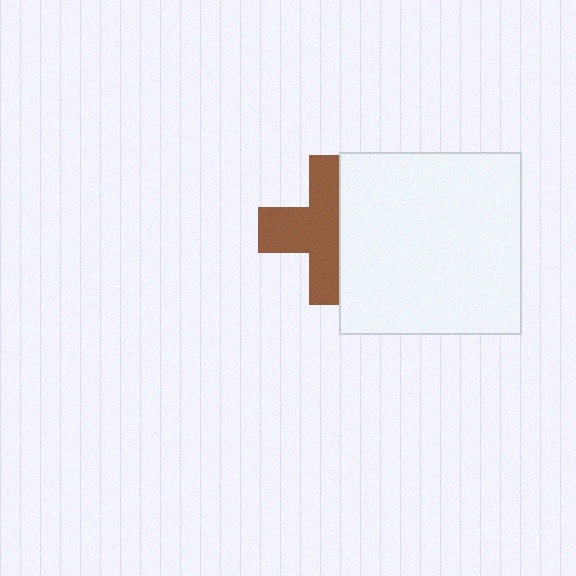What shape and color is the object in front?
The object in front is a white square.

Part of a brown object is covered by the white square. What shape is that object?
It is a cross.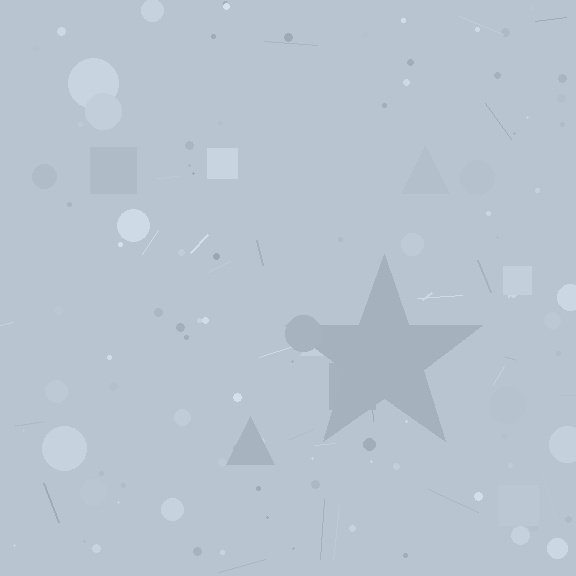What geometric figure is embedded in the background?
A star is embedded in the background.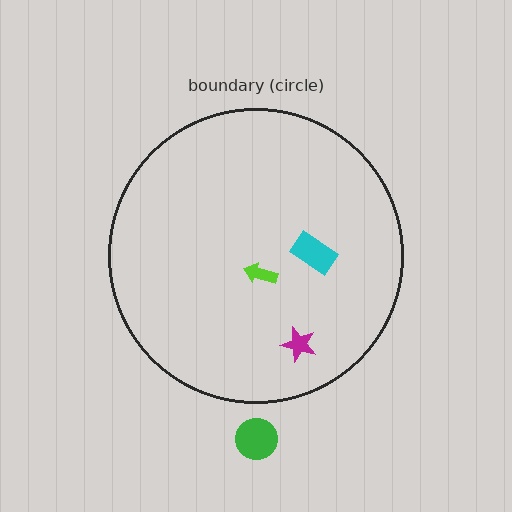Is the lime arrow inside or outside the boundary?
Inside.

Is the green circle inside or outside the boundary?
Outside.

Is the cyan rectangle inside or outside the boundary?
Inside.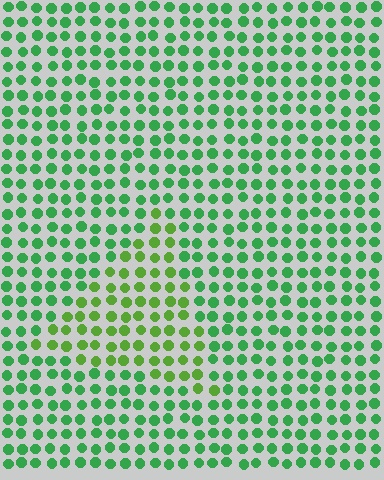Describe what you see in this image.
The image is filled with small green elements in a uniform arrangement. A triangle-shaped region is visible where the elements are tinted to a slightly different hue, forming a subtle color boundary.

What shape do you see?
I see a triangle.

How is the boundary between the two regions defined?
The boundary is defined purely by a slight shift in hue (about 31 degrees). Spacing, size, and orientation are identical on both sides.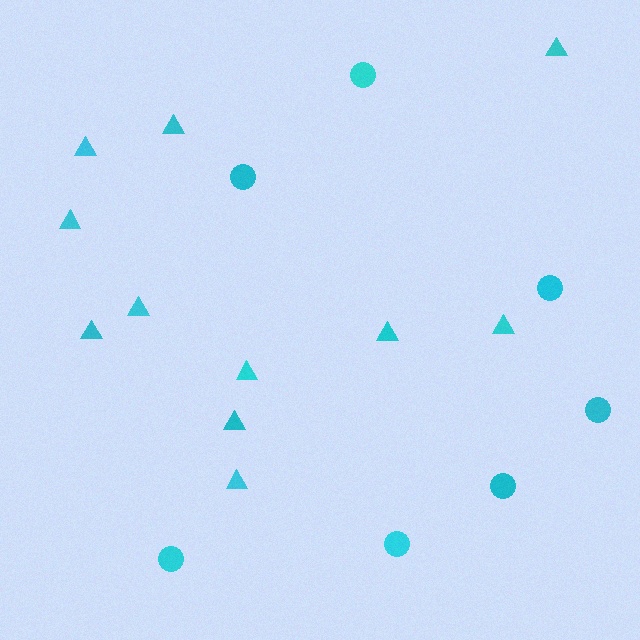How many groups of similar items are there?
There are 2 groups: one group of triangles (11) and one group of circles (7).